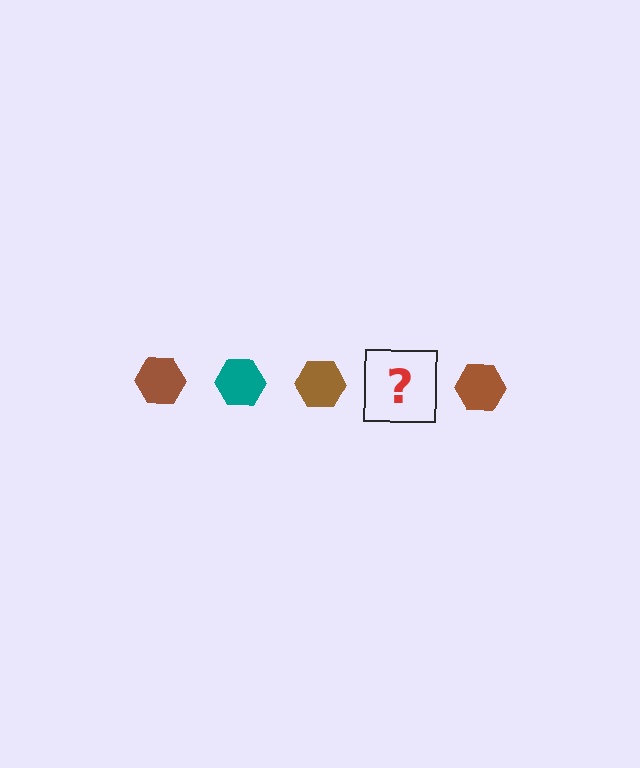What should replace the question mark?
The question mark should be replaced with a teal hexagon.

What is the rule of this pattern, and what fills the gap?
The rule is that the pattern cycles through brown, teal hexagons. The gap should be filled with a teal hexagon.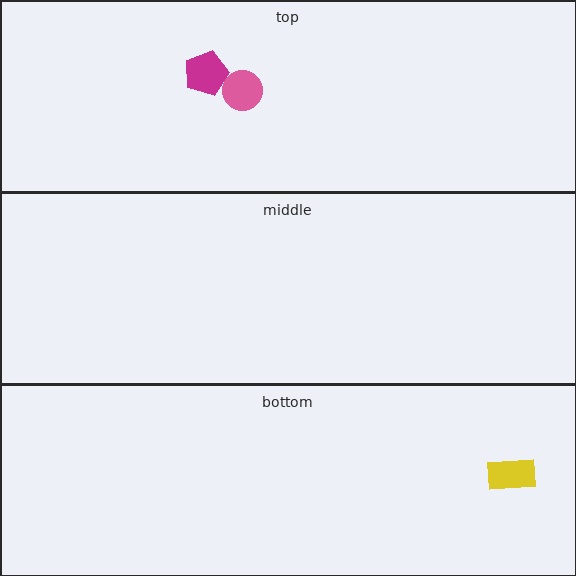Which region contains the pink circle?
The top region.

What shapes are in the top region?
The magenta pentagon, the pink circle.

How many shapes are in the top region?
2.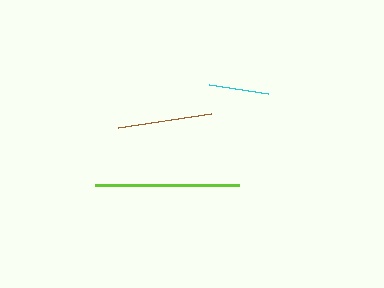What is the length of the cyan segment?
The cyan segment is approximately 60 pixels long.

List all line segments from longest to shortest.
From longest to shortest: lime, brown, cyan.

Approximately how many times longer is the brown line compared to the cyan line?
The brown line is approximately 1.6 times the length of the cyan line.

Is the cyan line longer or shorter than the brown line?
The brown line is longer than the cyan line.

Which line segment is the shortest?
The cyan line is the shortest at approximately 60 pixels.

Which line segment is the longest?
The lime line is the longest at approximately 143 pixels.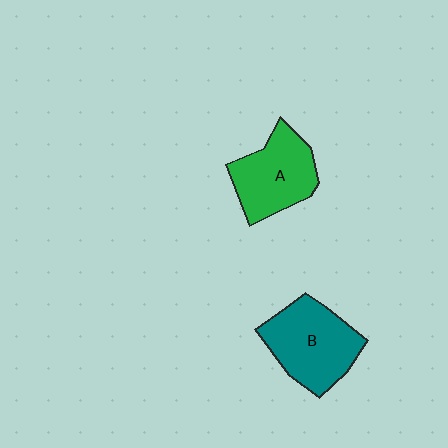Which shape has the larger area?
Shape B (teal).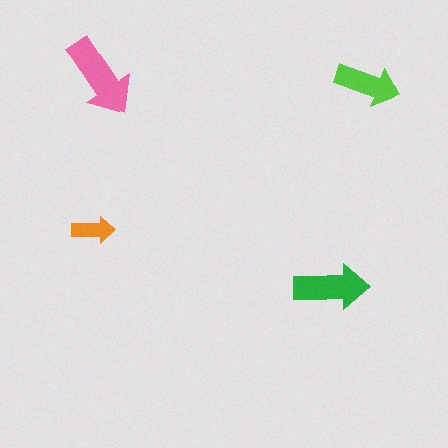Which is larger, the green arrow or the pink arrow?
The pink one.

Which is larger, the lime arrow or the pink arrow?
The pink one.